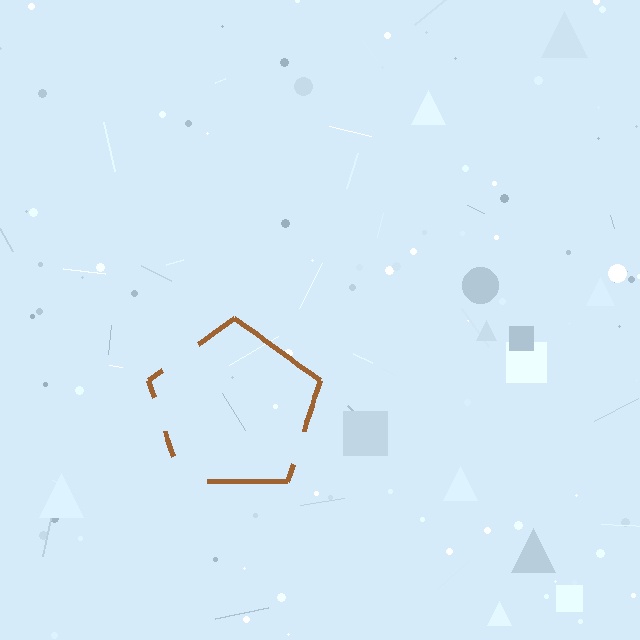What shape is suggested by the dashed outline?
The dashed outline suggests a pentagon.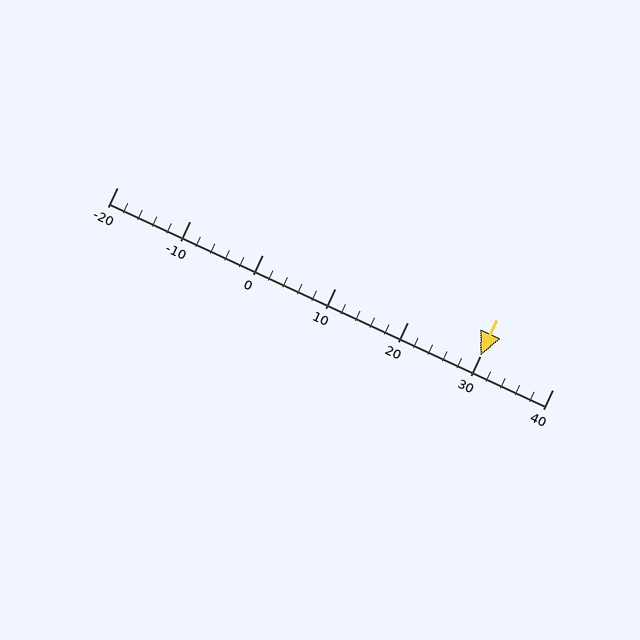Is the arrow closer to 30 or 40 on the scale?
The arrow is closer to 30.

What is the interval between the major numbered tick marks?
The major tick marks are spaced 10 units apart.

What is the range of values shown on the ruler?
The ruler shows values from -20 to 40.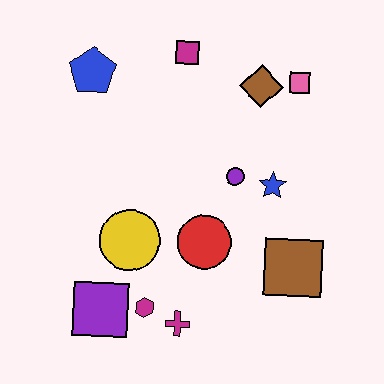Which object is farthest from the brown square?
The blue pentagon is farthest from the brown square.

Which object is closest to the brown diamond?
The pink square is closest to the brown diamond.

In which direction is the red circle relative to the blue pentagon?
The red circle is below the blue pentagon.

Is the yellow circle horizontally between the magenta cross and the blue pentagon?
Yes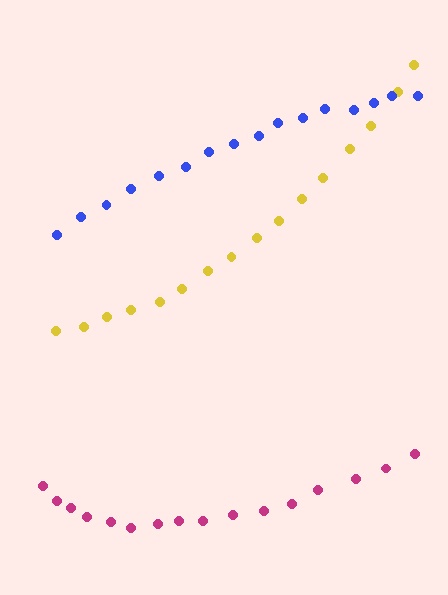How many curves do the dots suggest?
There are 3 distinct paths.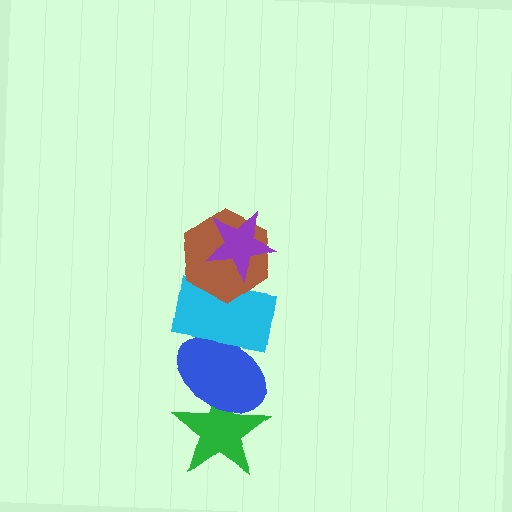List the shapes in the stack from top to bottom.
From top to bottom: the purple star, the brown hexagon, the cyan rectangle, the blue ellipse, the green star.